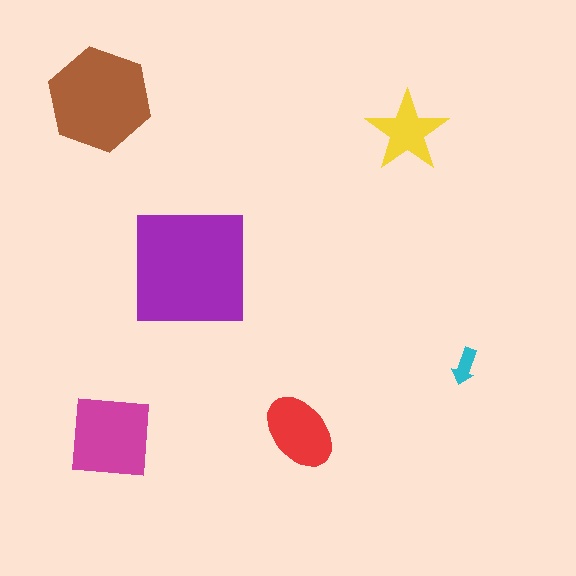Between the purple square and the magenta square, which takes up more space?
The purple square.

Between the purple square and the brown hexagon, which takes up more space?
The purple square.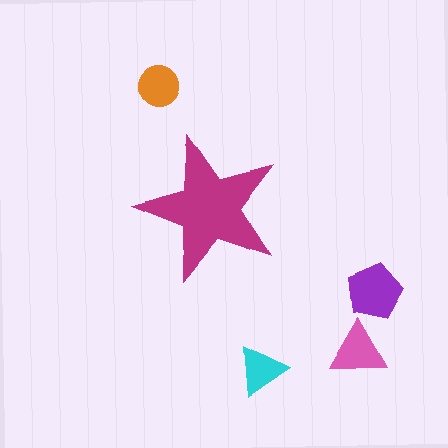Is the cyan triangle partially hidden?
No, the cyan triangle is fully visible.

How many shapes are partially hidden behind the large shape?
0 shapes are partially hidden.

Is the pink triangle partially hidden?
No, the pink triangle is fully visible.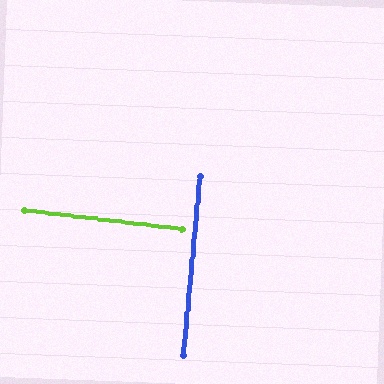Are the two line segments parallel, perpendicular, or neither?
Perpendicular — they meet at approximately 89°.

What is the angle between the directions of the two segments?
Approximately 89 degrees.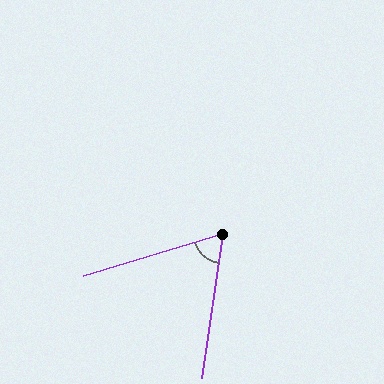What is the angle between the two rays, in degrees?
Approximately 65 degrees.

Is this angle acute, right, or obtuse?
It is acute.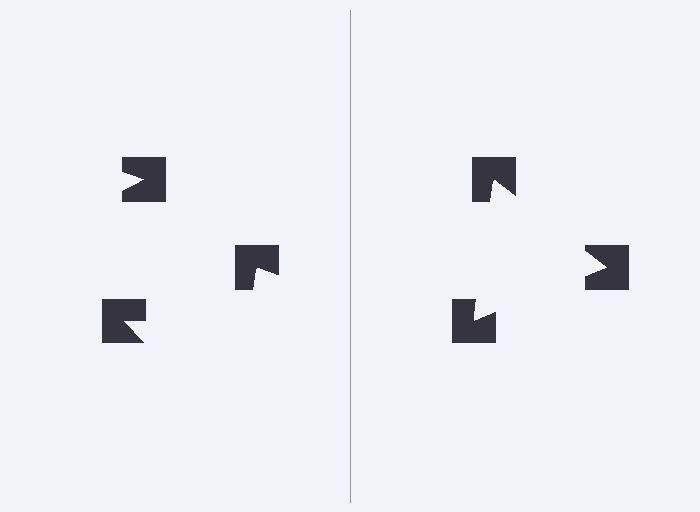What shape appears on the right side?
An illusory triangle.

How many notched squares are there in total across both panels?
6 — 3 on each side.